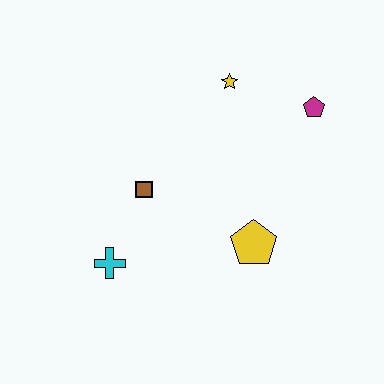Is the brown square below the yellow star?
Yes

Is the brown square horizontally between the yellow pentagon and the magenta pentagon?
No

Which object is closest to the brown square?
The cyan cross is closest to the brown square.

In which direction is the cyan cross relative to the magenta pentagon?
The cyan cross is to the left of the magenta pentagon.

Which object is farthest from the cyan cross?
The magenta pentagon is farthest from the cyan cross.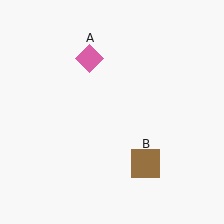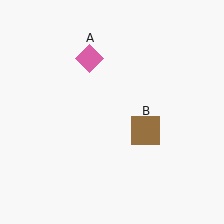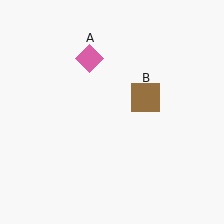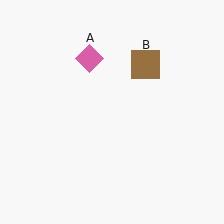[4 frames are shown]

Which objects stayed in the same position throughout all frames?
Pink diamond (object A) remained stationary.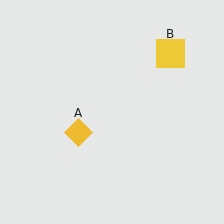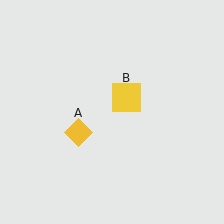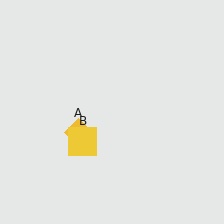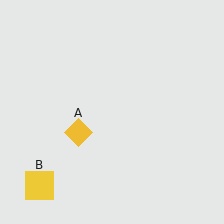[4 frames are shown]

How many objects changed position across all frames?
1 object changed position: yellow square (object B).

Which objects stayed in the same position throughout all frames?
Yellow diamond (object A) remained stationary.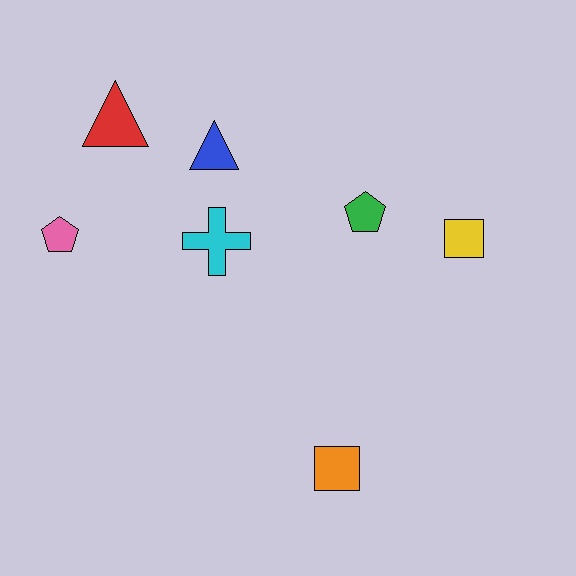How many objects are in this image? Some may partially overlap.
There are 7 objects.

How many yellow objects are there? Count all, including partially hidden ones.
There is 1 yellow object.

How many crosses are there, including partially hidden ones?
There is 1 cross.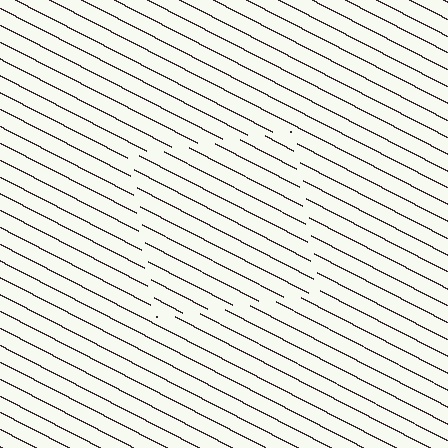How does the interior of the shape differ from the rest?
The interior of the shape contains the same grating, shifted by half a period — the contour is defined by the phase discontinuity where line-ends from the inner and outer gratings abut.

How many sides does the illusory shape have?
4 sides — the line-ends trace a square.